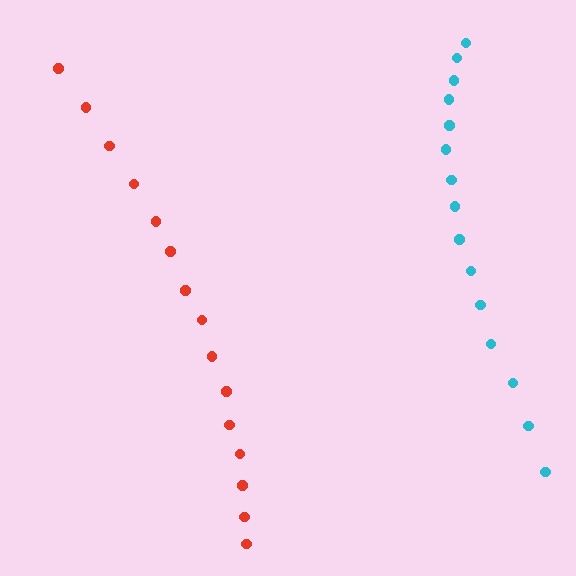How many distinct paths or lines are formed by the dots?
There are 2 distinct paths.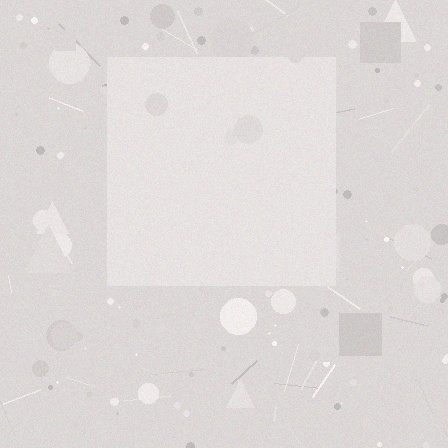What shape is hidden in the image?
A square is hidden in the image.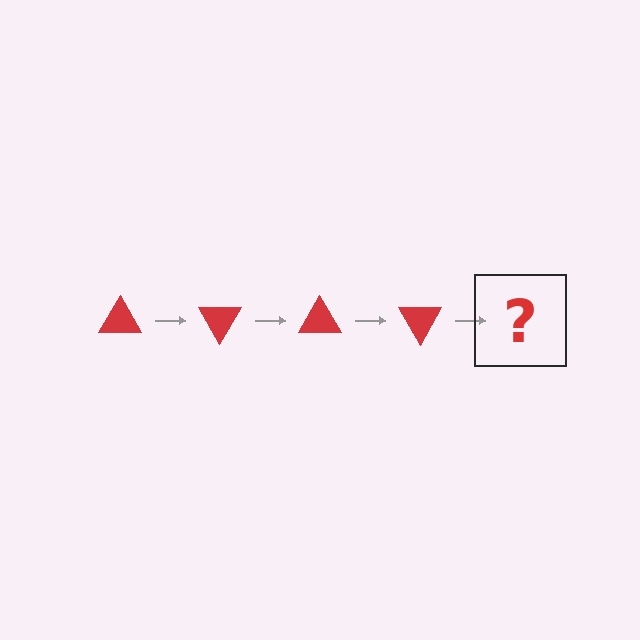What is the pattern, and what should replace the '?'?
The pattern is that the triangle rotates 60 degrees each step. The '?' should be a red triangle rotated 240 degrees.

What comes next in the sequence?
The next element should be a red triangle rotated 240 degrees.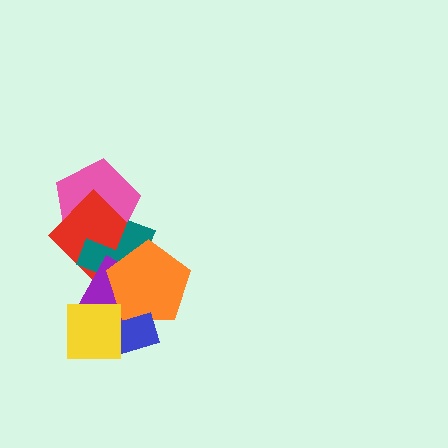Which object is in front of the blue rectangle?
The yellow square is in front of the blue rectangle.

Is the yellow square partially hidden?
No, no other shape covers it.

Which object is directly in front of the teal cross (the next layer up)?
The purple diamond is directly in front of the teal cross.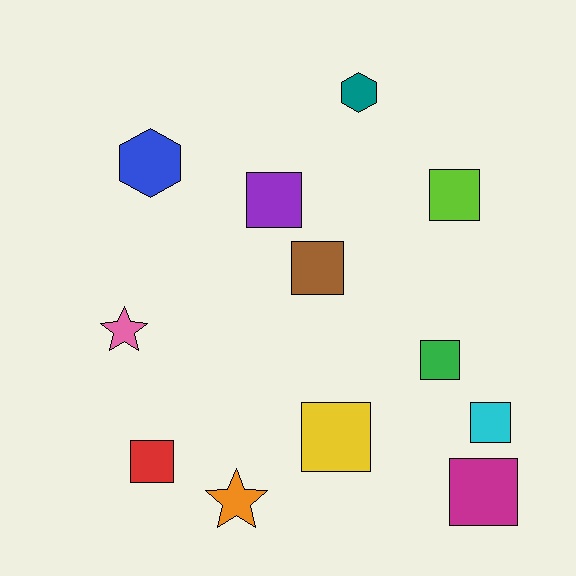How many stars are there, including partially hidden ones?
There are 2 stars.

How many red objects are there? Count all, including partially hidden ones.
There is 1 red object.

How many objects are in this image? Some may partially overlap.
There are 12 objects.